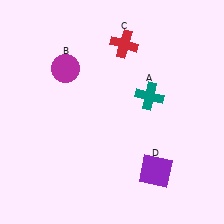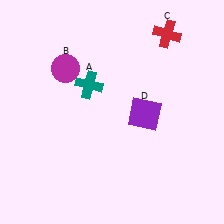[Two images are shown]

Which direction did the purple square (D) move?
The purple square (D) moved up.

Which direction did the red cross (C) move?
The red cross (C) moved right.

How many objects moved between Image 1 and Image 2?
3 objects moved between the two images.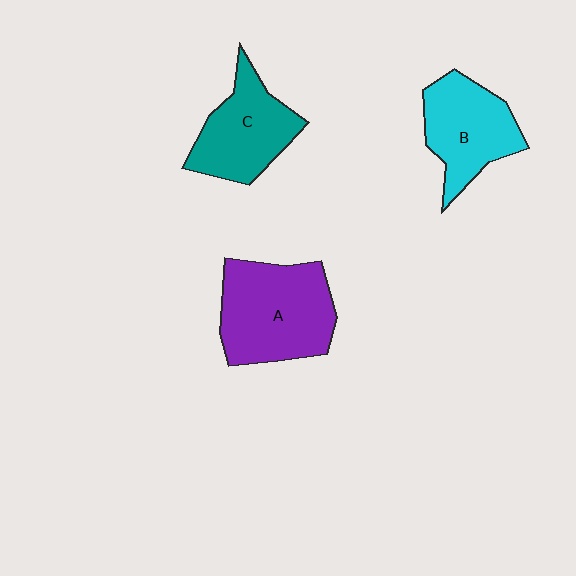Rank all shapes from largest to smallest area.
From largest to smallest: A (purple), B (cyan), C (teal).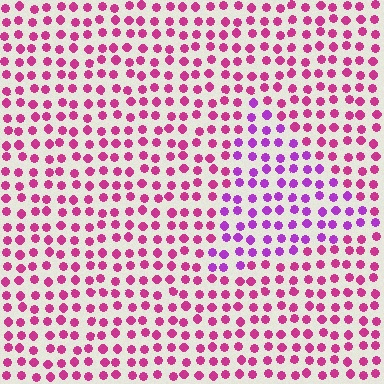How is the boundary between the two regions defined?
The boundary is defined purely by a slight shift in hue (about 35 degrees). Spacing, size, and orientation are identical on both sides.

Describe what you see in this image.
The image is filled with small magenta elements in a uniform arrangement. A triangle-shaped region is visible where the elements are tinted to a slightly different hue, forming a subtle color boundary.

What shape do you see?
I see a triangle.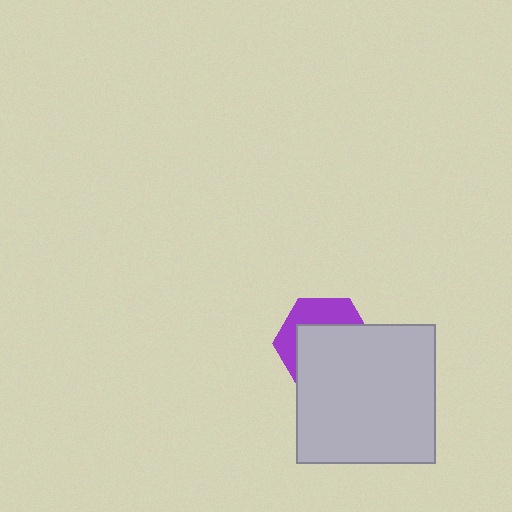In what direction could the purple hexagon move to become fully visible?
The purple hexagon could move up. That would shift it out from behind the light gray square entirely.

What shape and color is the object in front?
The object in front is a light gray square.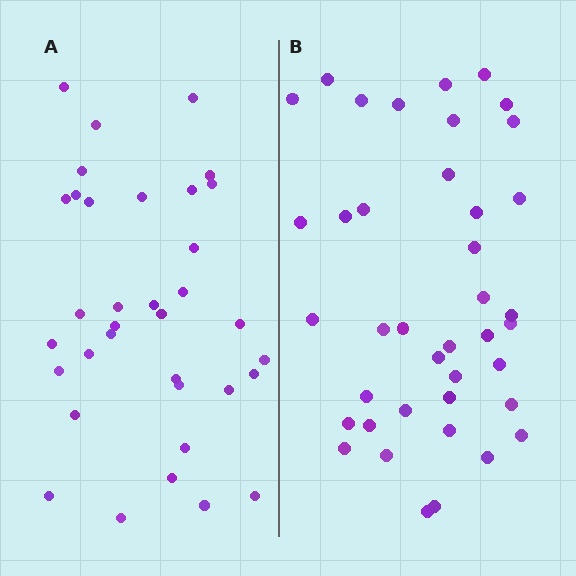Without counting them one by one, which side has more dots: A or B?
Region B (the right region) has more dots.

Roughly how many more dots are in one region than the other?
Region B has about 5 more dots than region A.